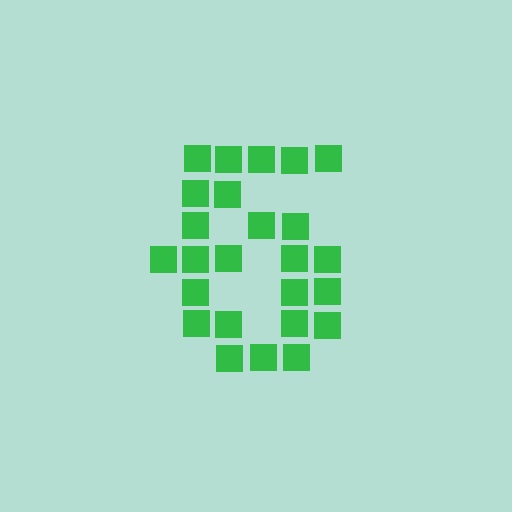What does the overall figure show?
The overall figure shows the digit 6.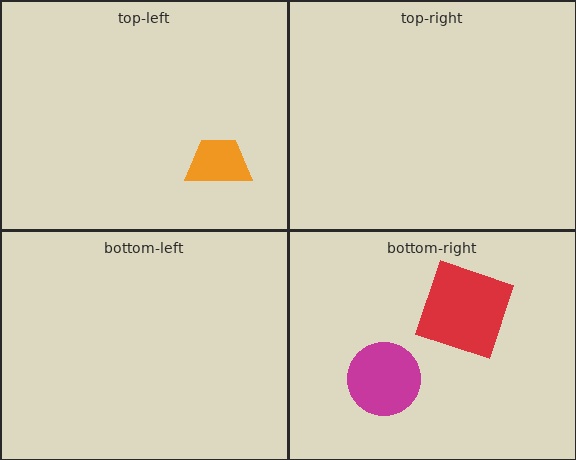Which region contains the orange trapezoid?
The top-left region.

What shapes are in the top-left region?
The orange trapezoid.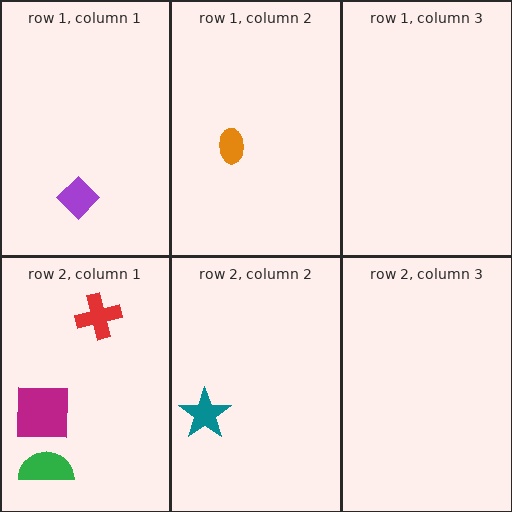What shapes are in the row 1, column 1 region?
The purple diamond.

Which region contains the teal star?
The row 2, column 2 region.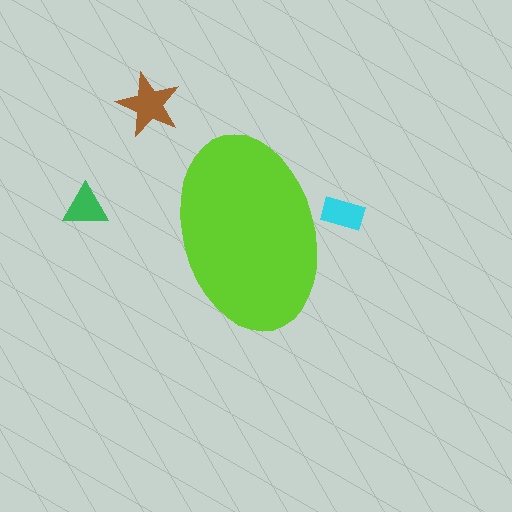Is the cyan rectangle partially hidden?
Yes, the cyan rectangle is partially hidden behind the lime ellipse.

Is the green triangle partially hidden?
No, the green triangle is fully visible.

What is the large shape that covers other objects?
A lime ellipse.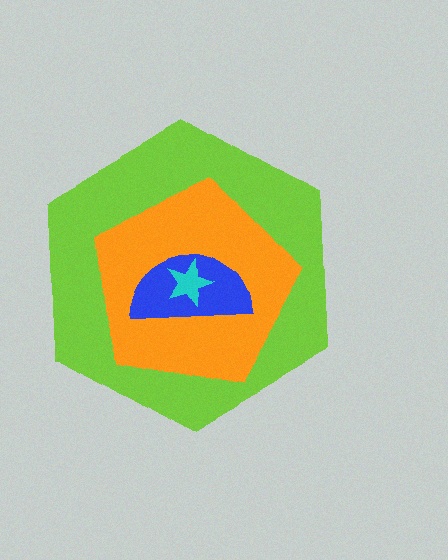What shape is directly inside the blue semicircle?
The cyan star.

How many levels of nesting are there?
4.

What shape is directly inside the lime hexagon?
The orange pentagon.